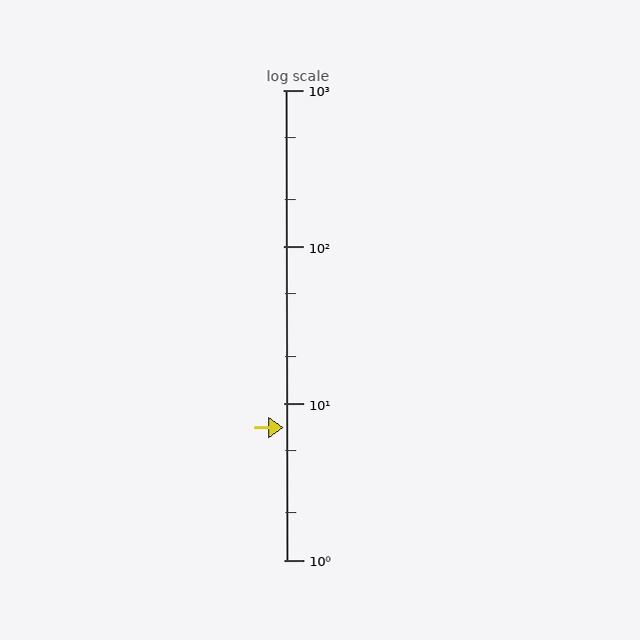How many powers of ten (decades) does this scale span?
The scale spans 3 decades, from 1 to 1000.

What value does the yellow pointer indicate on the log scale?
The pointer indicates approximately 7.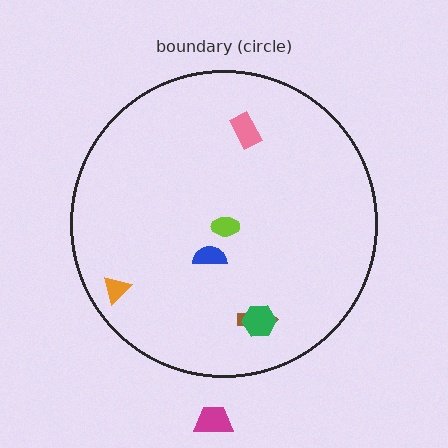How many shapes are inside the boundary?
6 inside, 1 outside.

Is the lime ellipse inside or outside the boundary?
Inside.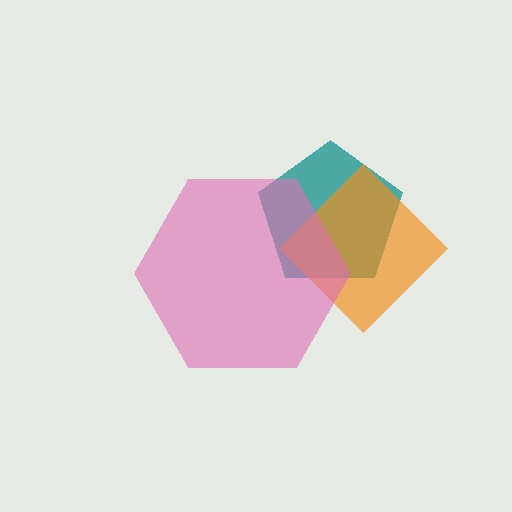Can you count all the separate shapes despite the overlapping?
Yes, there are 3 separate shapes.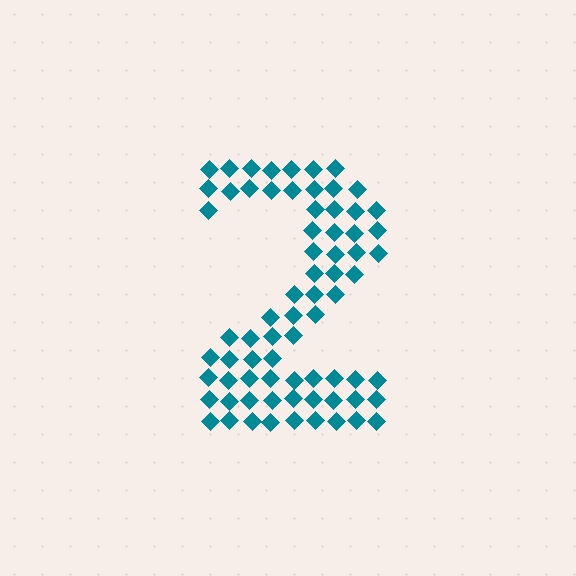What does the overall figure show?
The overall figure shows the digit 2.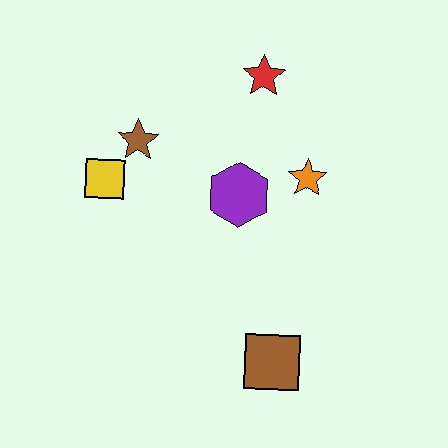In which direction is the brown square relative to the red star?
The brown square is below the red star.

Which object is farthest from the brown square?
The red star is farthest from the brown square.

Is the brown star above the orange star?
Yes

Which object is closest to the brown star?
The yellow square is closest to the brown star.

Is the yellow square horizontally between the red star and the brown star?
No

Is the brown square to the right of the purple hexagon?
Yes